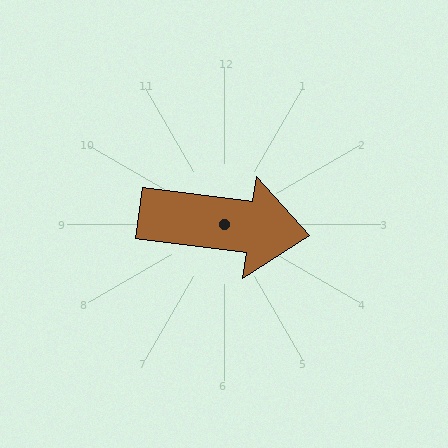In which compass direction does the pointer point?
East.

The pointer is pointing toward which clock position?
Roughly 3 o'clock.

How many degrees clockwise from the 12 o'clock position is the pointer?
Approximately 97 degrees.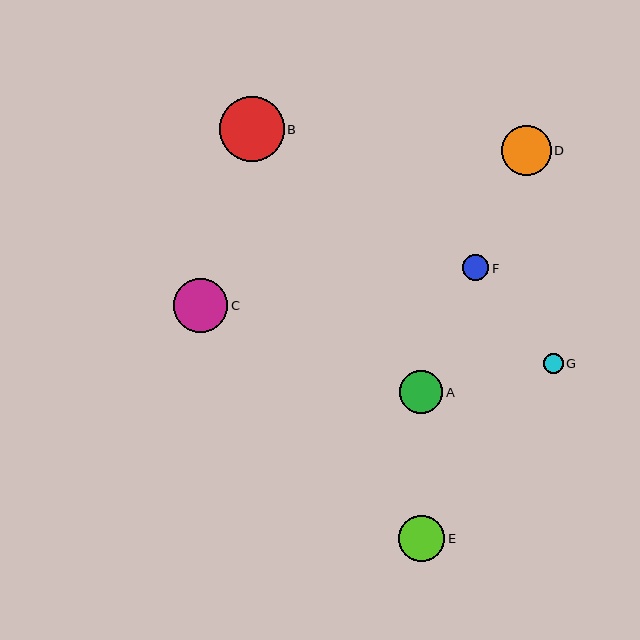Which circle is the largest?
Circle B is the largest with a size of approximately 65 pixels.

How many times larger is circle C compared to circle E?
Circle C is approximately 1.2 times the size of circle E.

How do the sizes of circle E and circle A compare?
Circle E and circle A are approximately the same size.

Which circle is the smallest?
Circle G is the smallest with a size of approximately 20 pixels.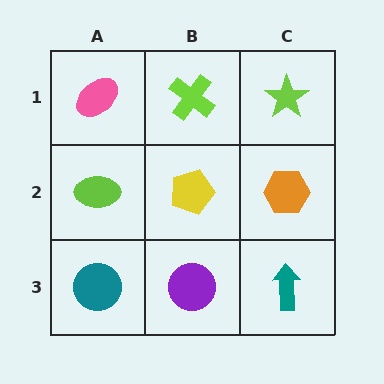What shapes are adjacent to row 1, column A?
A lime ellipse (row 2, column A), a lime cross (row 1, column B).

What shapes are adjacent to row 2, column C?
A lime star (row 1, column C), a teal arrow (row 3, column C), a yellow pentagon (row 2, column B).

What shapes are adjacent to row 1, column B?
A yellow pentagon (row 2, column B), a pink ellipse (row 1, column A), a lime star (row 1, column C).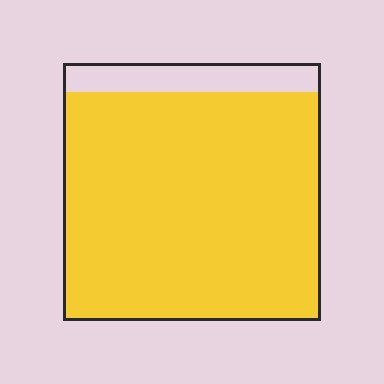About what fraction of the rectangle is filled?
About nine tenths (9/10).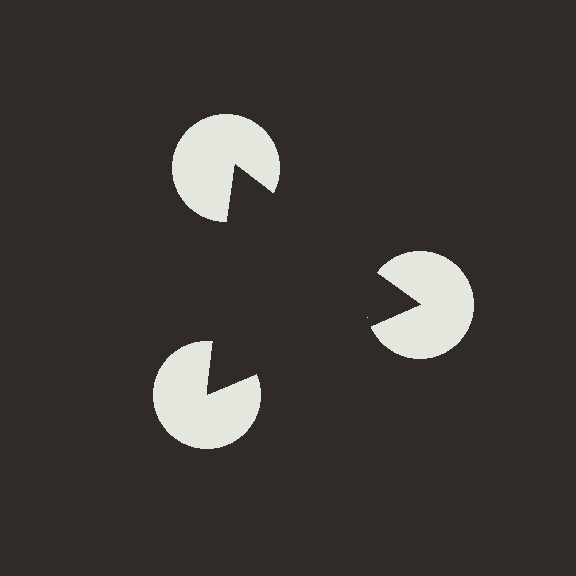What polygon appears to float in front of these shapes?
An illusory triangle — its edges are inferred from the aligned wedge cuts in the pac-man discs, not physically drawn.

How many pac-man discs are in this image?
There are 3 — one at each vertex of the illusory triangle.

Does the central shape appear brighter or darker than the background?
It typically appears slightly darker than the background, even though no actual brightness change is drawn.